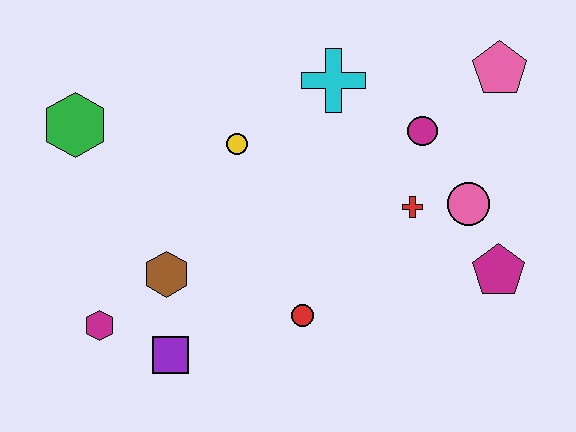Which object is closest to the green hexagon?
The yellow circle is closest to the green hexagon.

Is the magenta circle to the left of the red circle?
No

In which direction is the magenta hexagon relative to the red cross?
The magenta hexagon is to the left of the red cross.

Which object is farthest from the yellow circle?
The magenta pentagon is farthest from the yellow circle.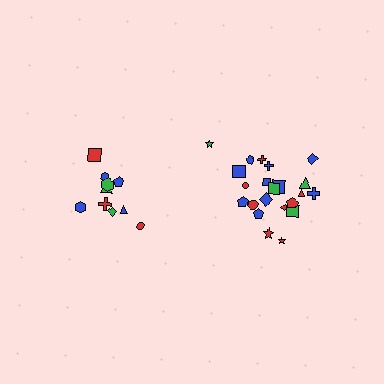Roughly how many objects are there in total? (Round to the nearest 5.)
Roughly 30 objects in total.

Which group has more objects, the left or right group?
The right group.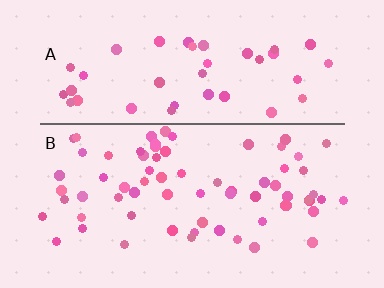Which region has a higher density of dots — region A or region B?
B (the bottom).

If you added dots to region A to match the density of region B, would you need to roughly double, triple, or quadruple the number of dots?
Approximately double.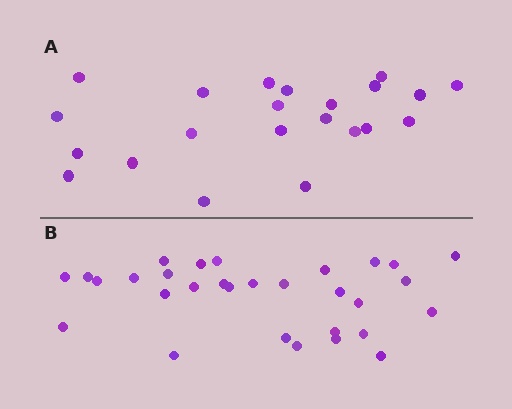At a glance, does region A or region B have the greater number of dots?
Region B (the bottom region) has more dots.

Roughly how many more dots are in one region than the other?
Region B has roughly 8 or so more dots than region A.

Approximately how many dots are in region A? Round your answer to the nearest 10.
About 20 dots. (The exact count is 22, which rounds to 20.)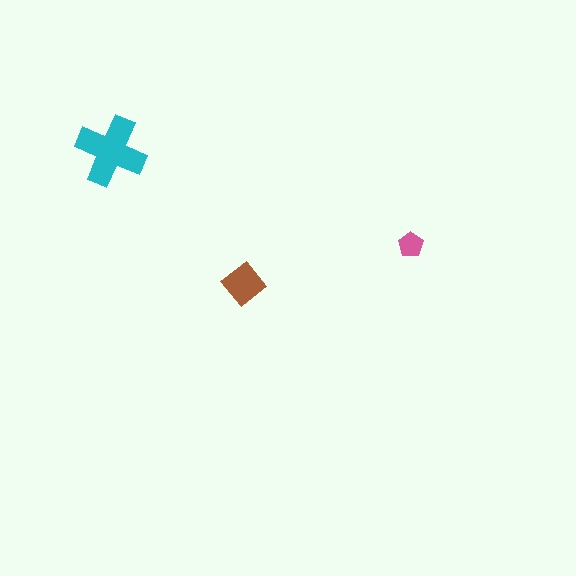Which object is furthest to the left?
The cyan cross is leftmost.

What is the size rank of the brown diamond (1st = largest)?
2nd.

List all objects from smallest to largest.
The pink pentagon, the brown diamond, the cyan cross.